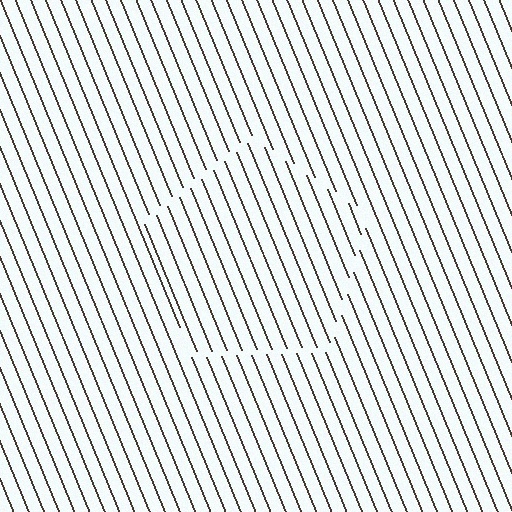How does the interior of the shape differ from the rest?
The interior of the shape contains the same grating, shifted by half a period — the contour is defined by the phase discontinuity where line-ends from the inner and outer gratings abut.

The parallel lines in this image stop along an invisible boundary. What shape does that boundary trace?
An illusory pentagon. The interior of the shape contains the same grating, shifted by half a period — the contour is defined by the phase discontinuity where line-ends from the inner and outer gratings abut.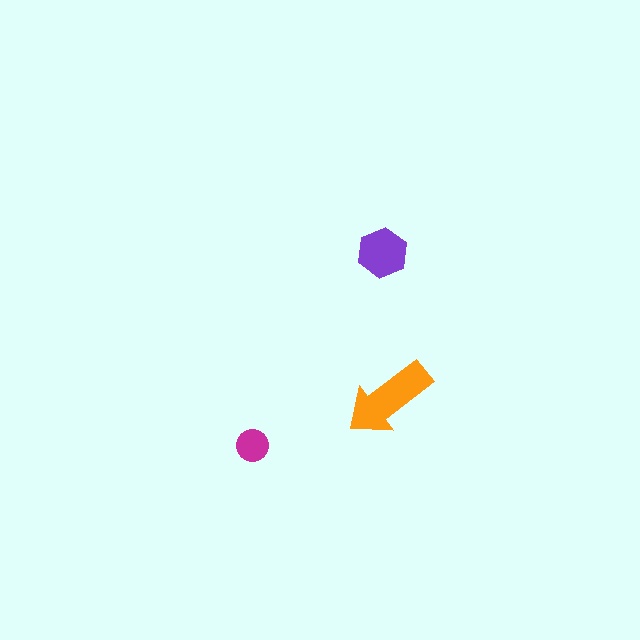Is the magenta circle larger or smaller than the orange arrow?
Smaller.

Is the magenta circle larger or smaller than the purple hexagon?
Smaller.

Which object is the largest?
The orange arrow.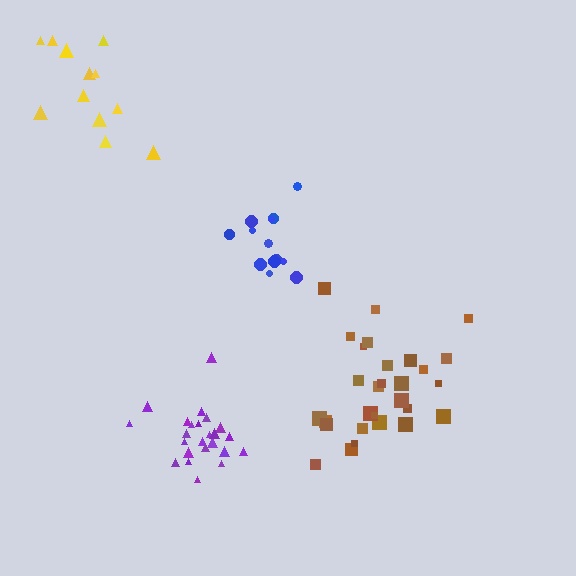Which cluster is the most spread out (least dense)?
Yellow.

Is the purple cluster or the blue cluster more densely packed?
Purple.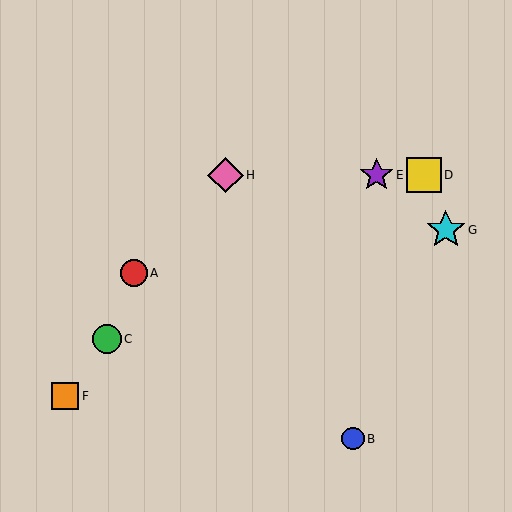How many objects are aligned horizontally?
3 objects (D, E, H) are aligned horizontally.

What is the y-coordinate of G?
Object G is at y≈230.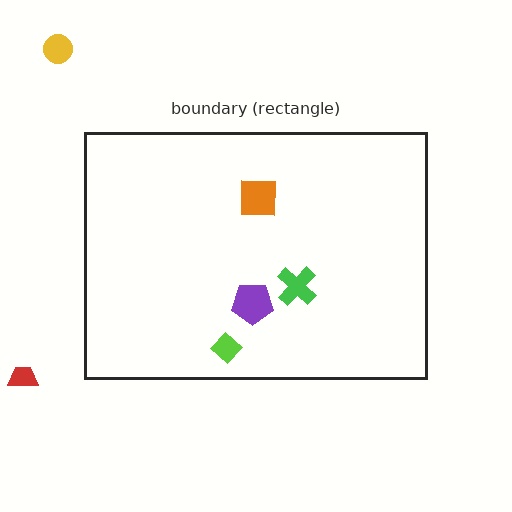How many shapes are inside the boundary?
4 inside, 2 outside.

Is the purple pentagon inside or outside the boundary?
Inside.